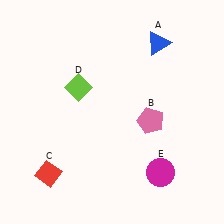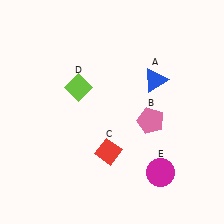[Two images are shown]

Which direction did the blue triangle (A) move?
The blue triangle (A) moved down.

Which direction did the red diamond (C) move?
The red diamond (C) moved right.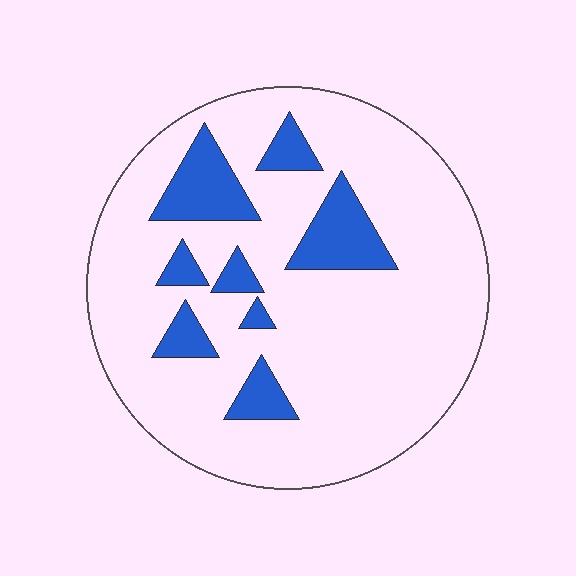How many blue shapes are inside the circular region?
8.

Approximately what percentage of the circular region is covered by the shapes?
Approximately 15%.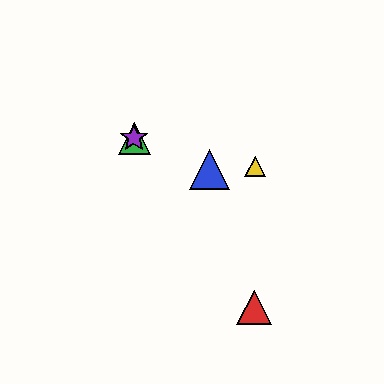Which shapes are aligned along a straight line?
The red triangle, the green triangle, the purple star are aligned along a straight line.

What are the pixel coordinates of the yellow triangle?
The yellow triangle is at (255, 166).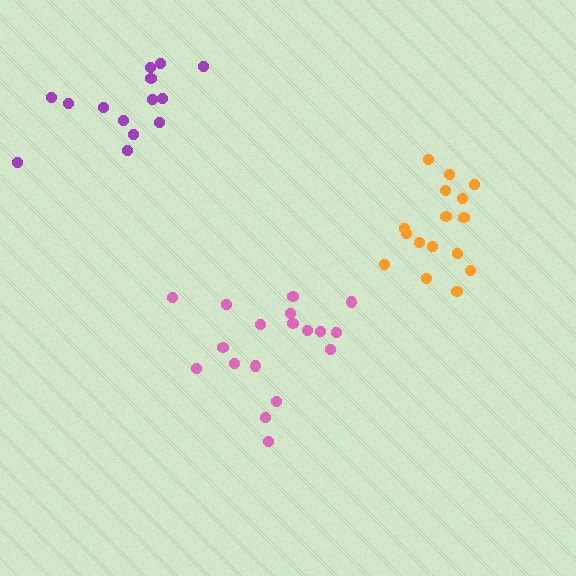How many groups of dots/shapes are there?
There are 3 groups.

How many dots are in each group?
Group 1: 18 dots, Group 2: 16 dots, Group 3: 14 dots (48 total).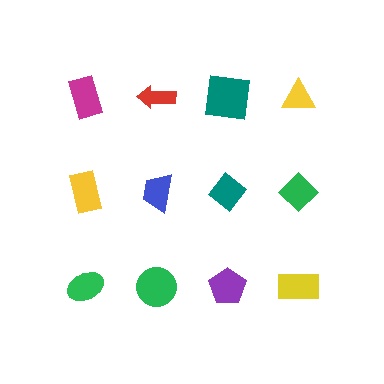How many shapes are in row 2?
4 shapes.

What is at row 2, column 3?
A teal diamond.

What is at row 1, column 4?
A yellow triangle.